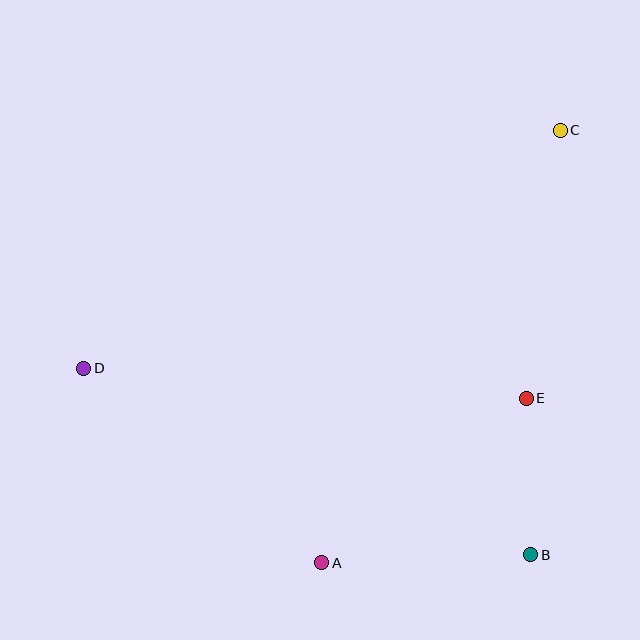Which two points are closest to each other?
Points B and E are closest to each other.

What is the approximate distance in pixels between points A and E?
The distance between A and E is approximately 262 pixels.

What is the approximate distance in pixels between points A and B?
The distance between A and B is approximately 209 pixels.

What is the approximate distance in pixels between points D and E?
The distance between D and E is approximately 444 pixels.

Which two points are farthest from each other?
Points C and D are farthest from each other.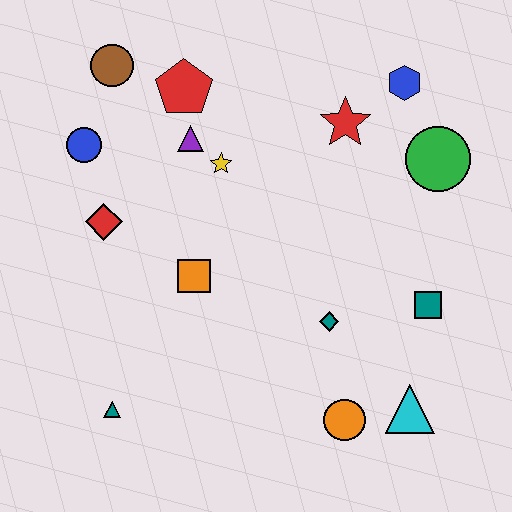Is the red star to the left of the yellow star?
No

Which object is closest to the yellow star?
The purple triangle is closest to the yellow star.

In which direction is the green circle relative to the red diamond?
The green circle is to the right of the red diamond.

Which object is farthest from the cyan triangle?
The brown circle is farthest from the cyan triangle.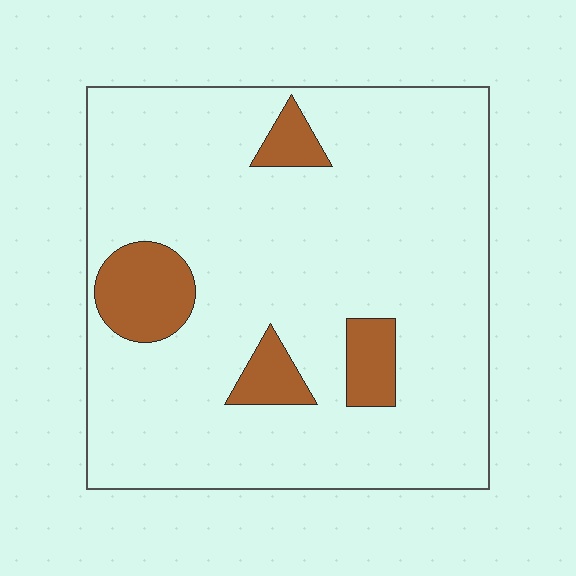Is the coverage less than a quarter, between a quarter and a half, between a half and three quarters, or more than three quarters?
Less than a quarter.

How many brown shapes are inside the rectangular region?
4.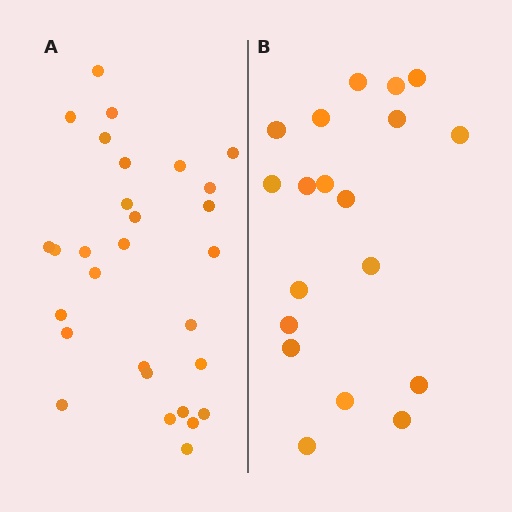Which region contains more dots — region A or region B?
Region A (the left region) has more dots.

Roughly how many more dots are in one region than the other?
Region A has roughly 10 or so more dots than region B.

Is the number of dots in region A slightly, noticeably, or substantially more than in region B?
Region A has substantially more. The ratio is roughly 1.5 to 1.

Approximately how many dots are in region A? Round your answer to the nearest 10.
About 30 dots. (The exact count is 29, which rounds to 30.)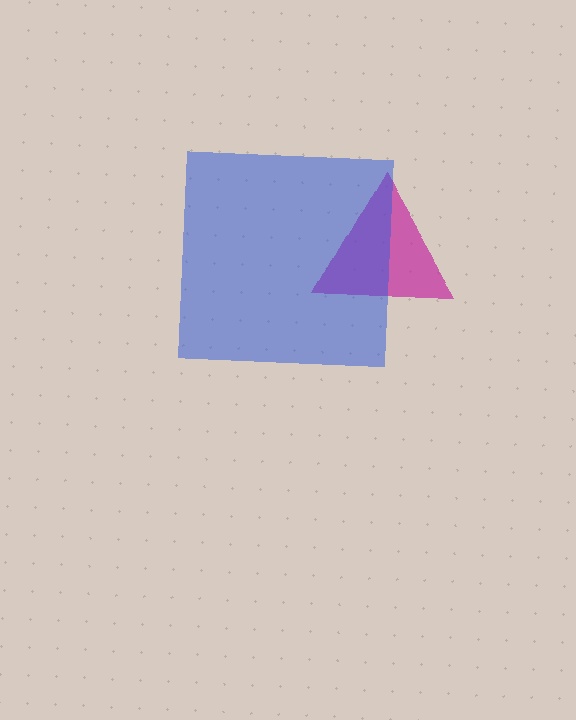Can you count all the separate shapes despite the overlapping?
Yes, there are 2 separate shapes.